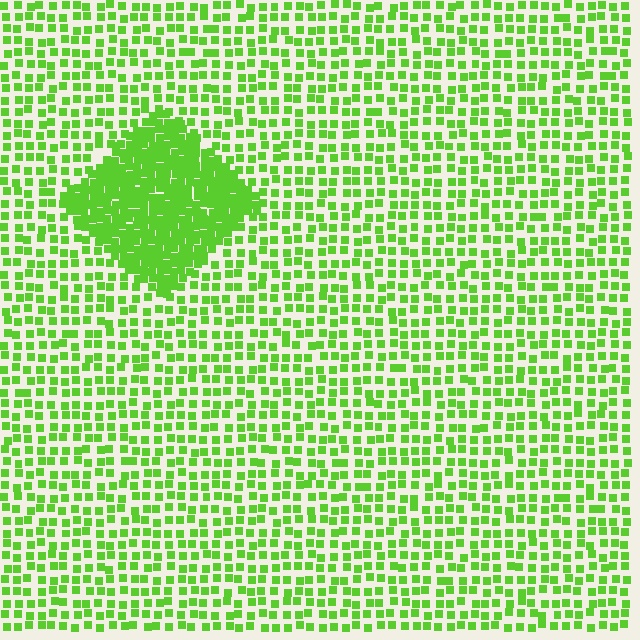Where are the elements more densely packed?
The elements are more densely packed inside the diamond boundary.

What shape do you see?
I see a diamond.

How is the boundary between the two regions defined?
The boundary is defined by a change in element density (approximately 2.5x ratio). All elements are the same color, size, and shape.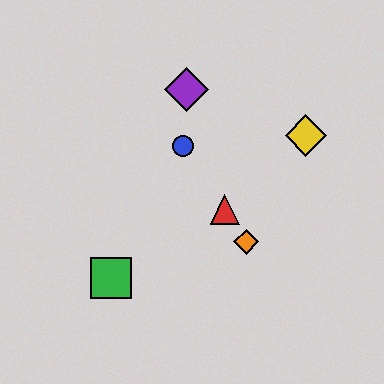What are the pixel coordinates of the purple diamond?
The purple diamond is at (187, 89).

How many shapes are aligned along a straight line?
3 shapes (the red triangle, the blue circle, the orange diamond) are aligned along a straight line.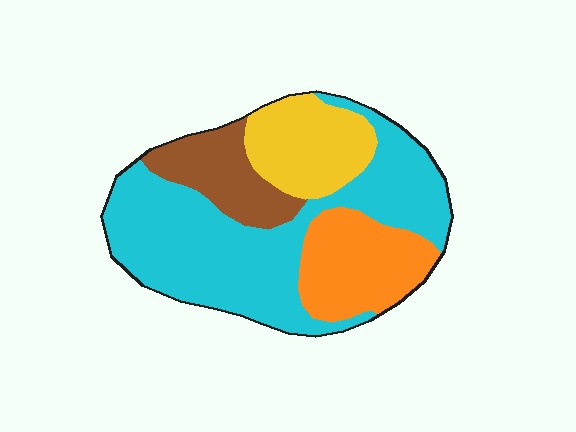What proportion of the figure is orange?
Orange takes up about one fifth (1/5) of the figure.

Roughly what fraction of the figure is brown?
Brown takes up less than a sixth of the figure.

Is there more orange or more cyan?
Cyan.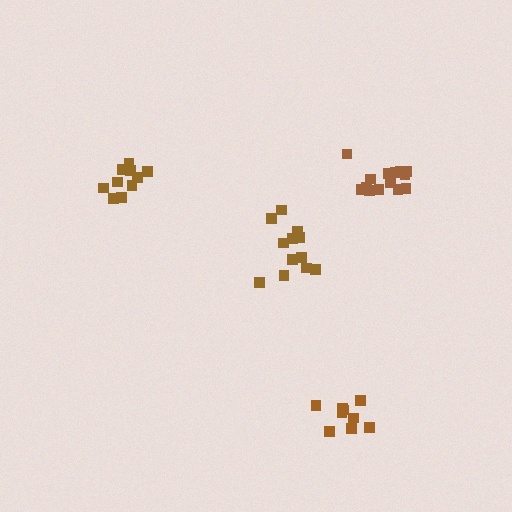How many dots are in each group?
Group 1: 14 dots, Group 2: 12 dots, Group 3: 9 dots, Group 4: 10 dots (45 total).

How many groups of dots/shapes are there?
There are 4 groups.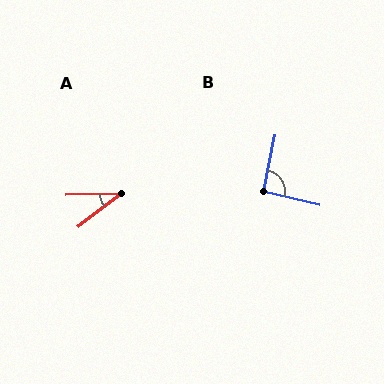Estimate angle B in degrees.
Approximately 93 degrees.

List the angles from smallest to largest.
A (36°), B (93°).